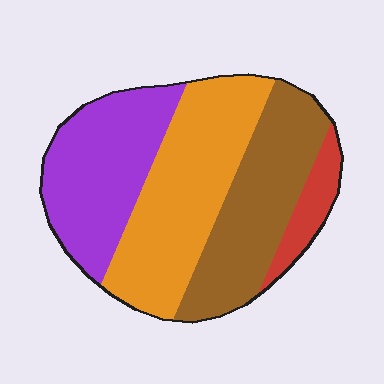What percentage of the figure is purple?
Purple takes up about one quarter (1/4) of the figure.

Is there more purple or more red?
Purple.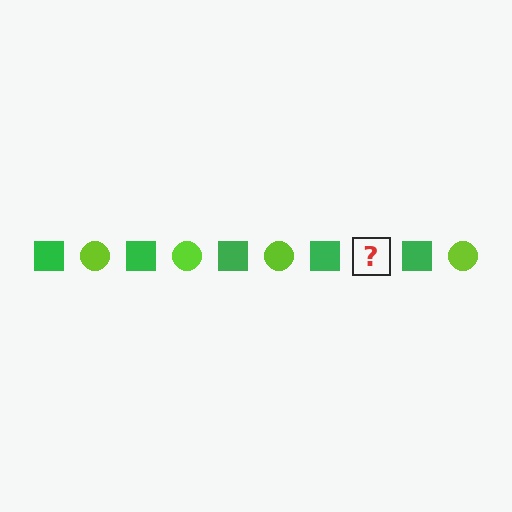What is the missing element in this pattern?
The missing element is a lime circle.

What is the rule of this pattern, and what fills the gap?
The rule is that the pattern alternates between green square and lime circle. The gap should be filled with a lime circle.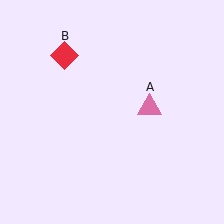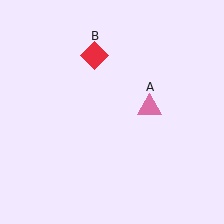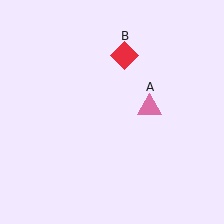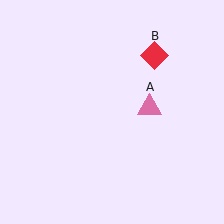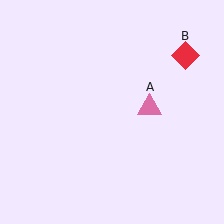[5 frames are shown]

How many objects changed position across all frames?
1 object changed position: red diamond (object B).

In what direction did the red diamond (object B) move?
The red diamond (object B) moved right.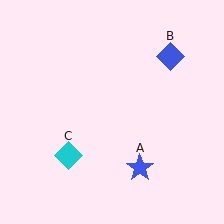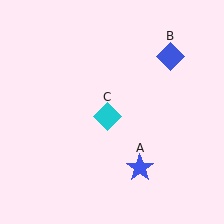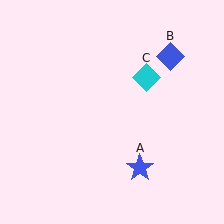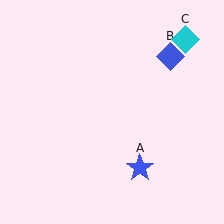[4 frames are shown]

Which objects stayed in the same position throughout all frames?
Blue star (object A) and blue diamond (object B) remained stationary.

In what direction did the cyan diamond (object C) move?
The cyan diamond (object C) moved up and to the right.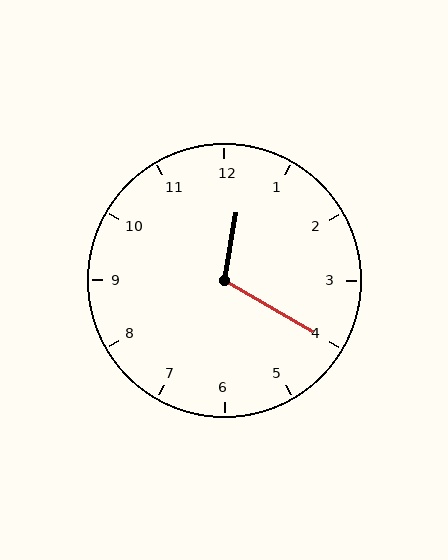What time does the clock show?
12:20.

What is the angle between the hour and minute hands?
Approximately 110 degrees.